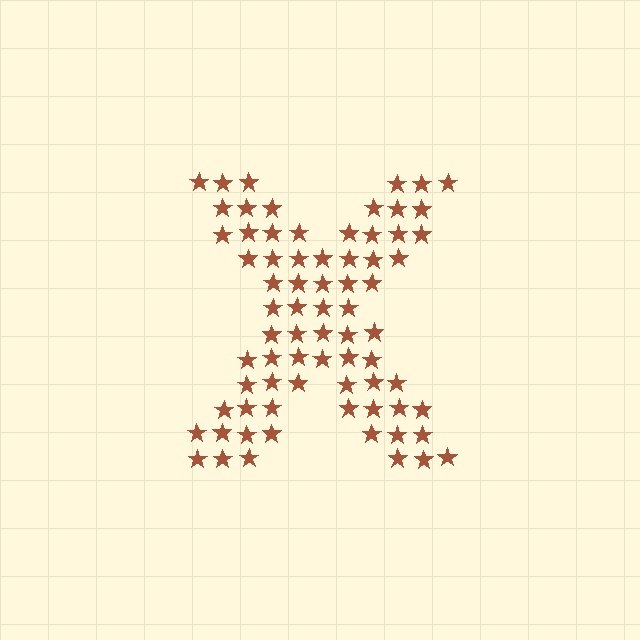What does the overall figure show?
The overall figure shows the letter X.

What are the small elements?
The small elements are stars.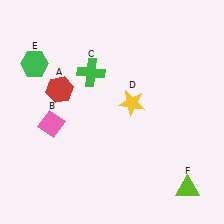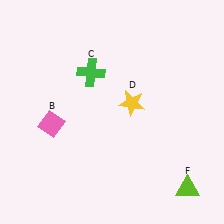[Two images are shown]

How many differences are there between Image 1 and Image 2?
There are 2 differences between the two images.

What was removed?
The green hexagon (E), the red hexagon (A) were removed in Image 2.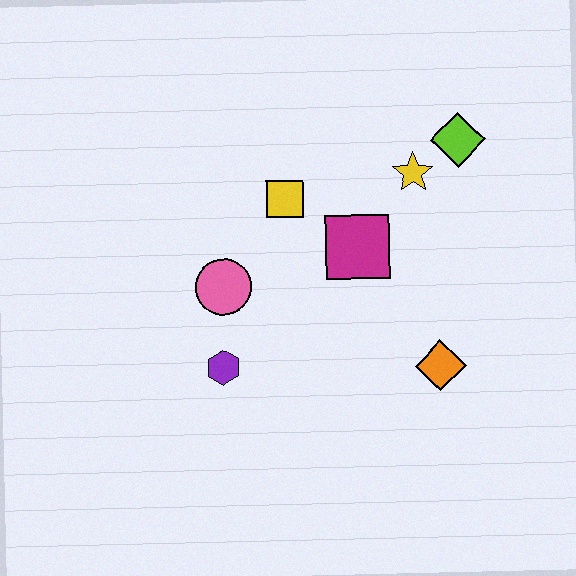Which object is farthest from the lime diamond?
The purple hexagon is farthest from the lime diamond.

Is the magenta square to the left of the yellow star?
Yes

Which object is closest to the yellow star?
The lime diamond is closest to the yellow star.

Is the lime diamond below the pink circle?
No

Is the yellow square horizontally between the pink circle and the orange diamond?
Yes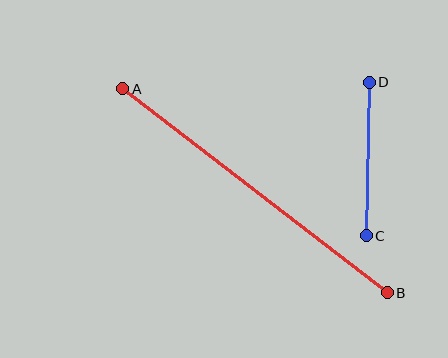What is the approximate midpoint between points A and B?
The midpoint is at approximately (255, 191) pixels.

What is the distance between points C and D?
The distance is approximately 154 pixels.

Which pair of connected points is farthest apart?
Points A and B are farthest apart.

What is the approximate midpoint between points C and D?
The midpoint is at approximately (368, 159) pixels.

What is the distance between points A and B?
The distance is approximately 334 pixels.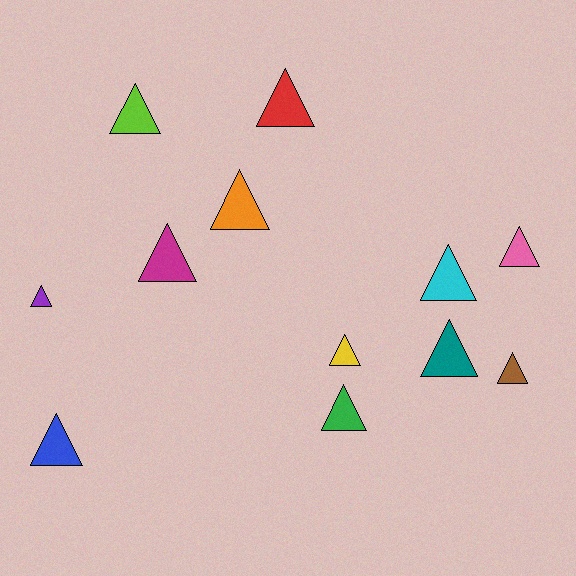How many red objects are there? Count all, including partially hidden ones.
There is 1 red object.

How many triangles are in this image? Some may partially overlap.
There are 12 triangles.